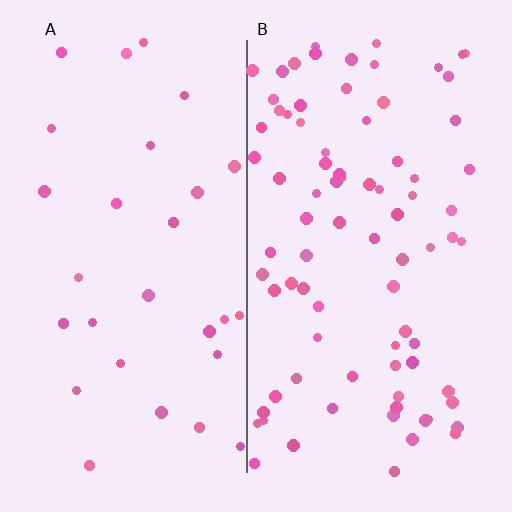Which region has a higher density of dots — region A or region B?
B (the right).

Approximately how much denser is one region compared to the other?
Approximately 2.9× — region B over region A.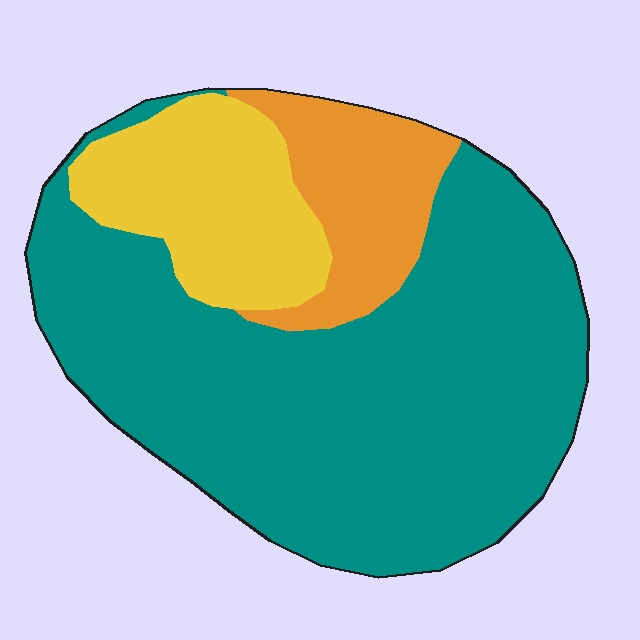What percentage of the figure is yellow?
Yellow covers roughly 20% of the figure.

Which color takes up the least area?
Orange, at roughly 15%.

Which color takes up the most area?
Teal, at roughly 70%.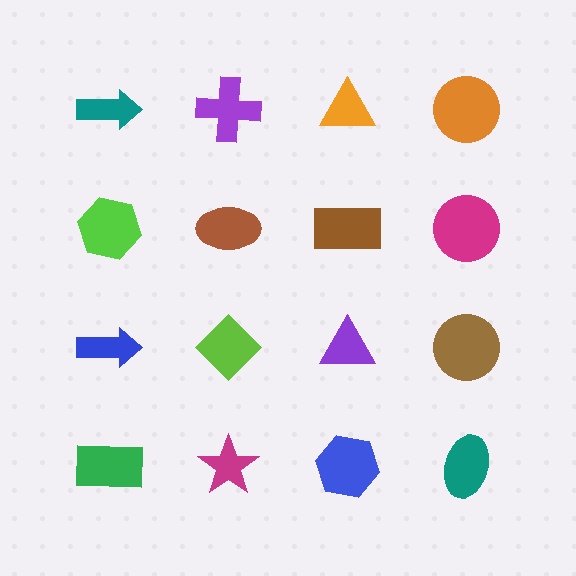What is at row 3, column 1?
A blue arrow.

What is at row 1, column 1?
A teal arrow.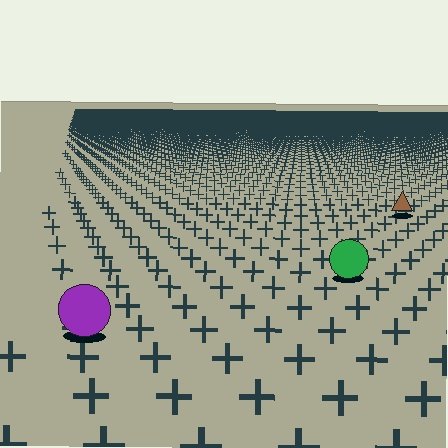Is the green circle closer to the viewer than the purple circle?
No. The purple circle is closer — you can tell from the texture gradient: the ground texture is coarser near it.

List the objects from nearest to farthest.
From nearest to farthest: the purple circle, the green circle, the brown triangle.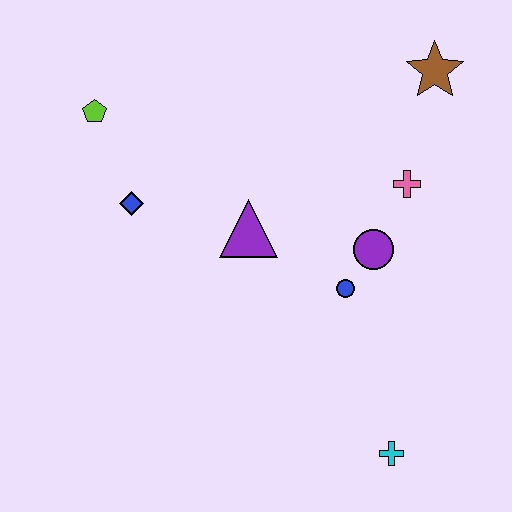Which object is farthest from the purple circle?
The lime pentagon is farthest from the purple circle.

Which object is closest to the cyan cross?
The blue circle is closest to the cyan cross.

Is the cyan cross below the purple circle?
Yes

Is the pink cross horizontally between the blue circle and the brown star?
Yes